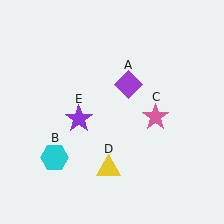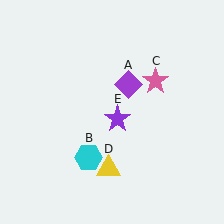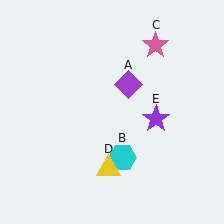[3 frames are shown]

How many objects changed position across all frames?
3 objects changed position: cyan hexagon (object B), pink star (object C), purple star (object E).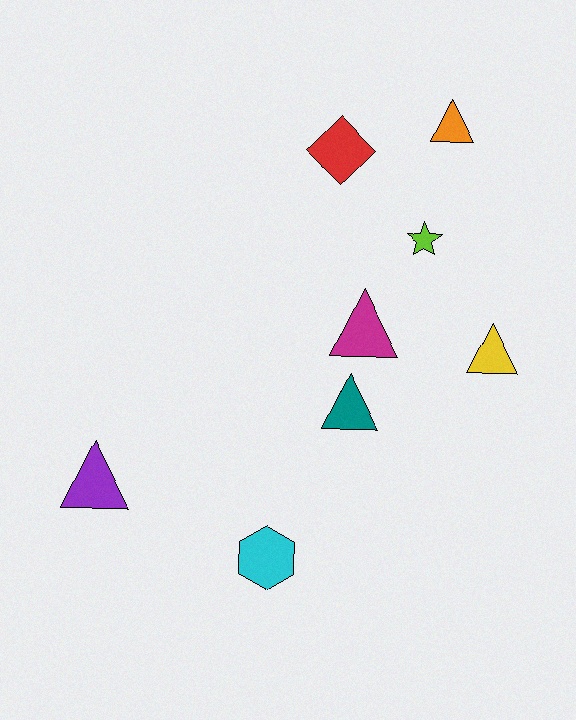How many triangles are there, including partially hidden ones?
There are 5 triangles.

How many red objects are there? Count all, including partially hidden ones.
There is 1 red object.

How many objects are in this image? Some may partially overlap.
There are 8 objects.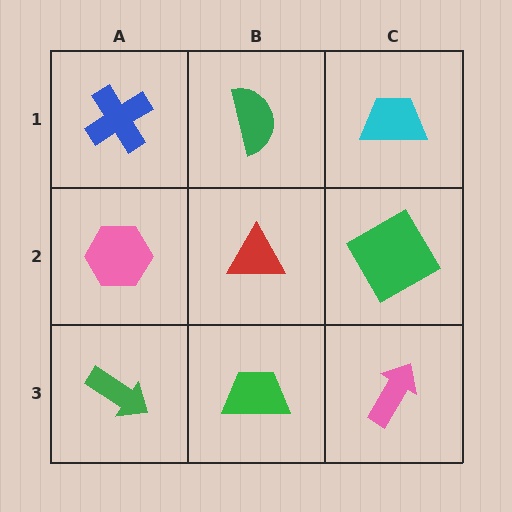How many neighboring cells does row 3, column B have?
3.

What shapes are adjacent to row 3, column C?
A green diamond (row 2, column C), a green trapezoid (row 3, column B).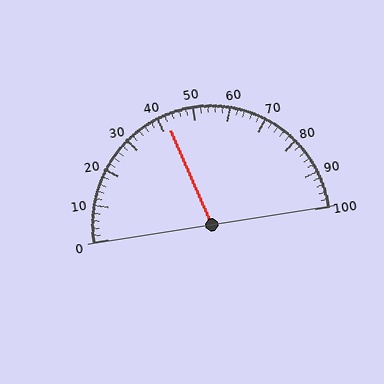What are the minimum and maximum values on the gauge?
The gauge ranges from 0 to 100.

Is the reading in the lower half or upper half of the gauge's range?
The reading is in the lower half of the range (0 to 100).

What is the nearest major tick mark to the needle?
The nearest major tick mark is 40.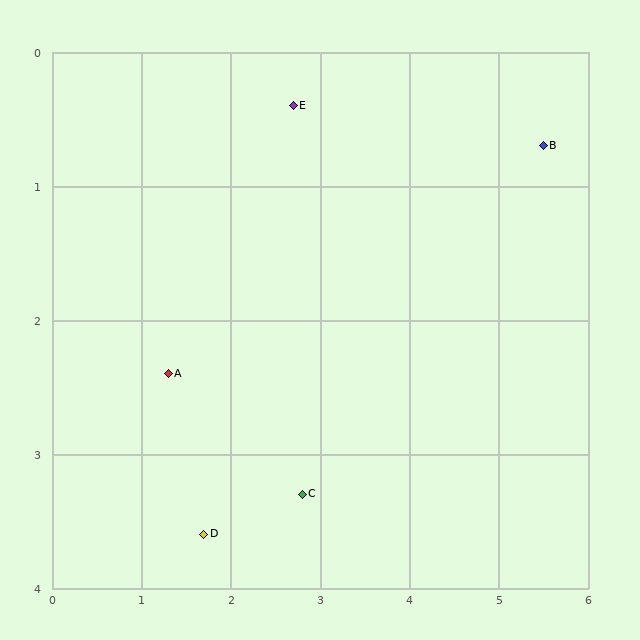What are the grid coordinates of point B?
Point B is at approximately (5.5, 0.7).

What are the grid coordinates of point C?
Point C is at approximately (2.8, 3.3).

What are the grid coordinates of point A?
Point A is at approximately (1.3, 2.4).